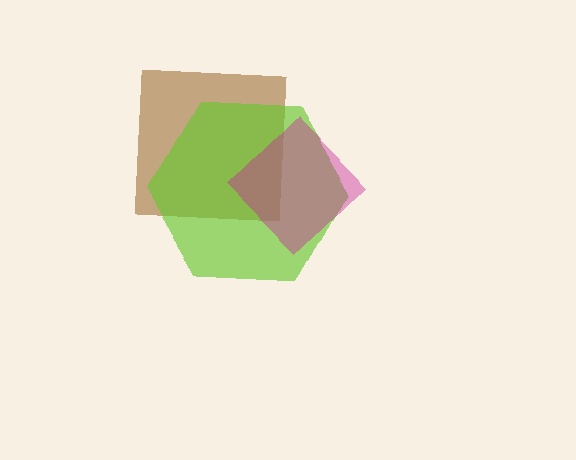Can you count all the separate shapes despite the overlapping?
Yes, there are 3 separate shapes.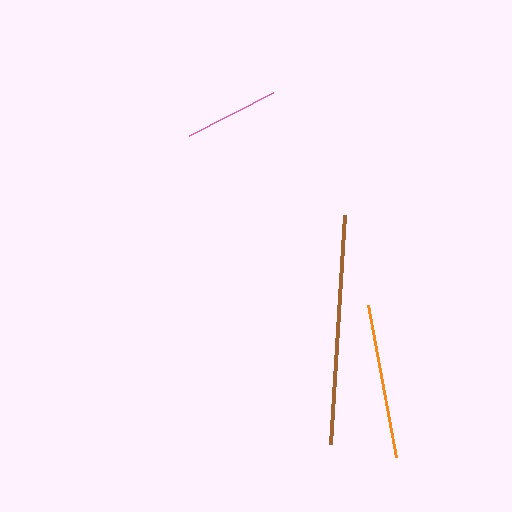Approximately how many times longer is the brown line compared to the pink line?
The brown line is approximately 2.4 times the length of the pink line.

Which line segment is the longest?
The brown line is the longest at approximately 229 pixels.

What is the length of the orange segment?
The orange segment is approximately 155 pixels long.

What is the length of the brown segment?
The brown segment is approximately 229 pixels long.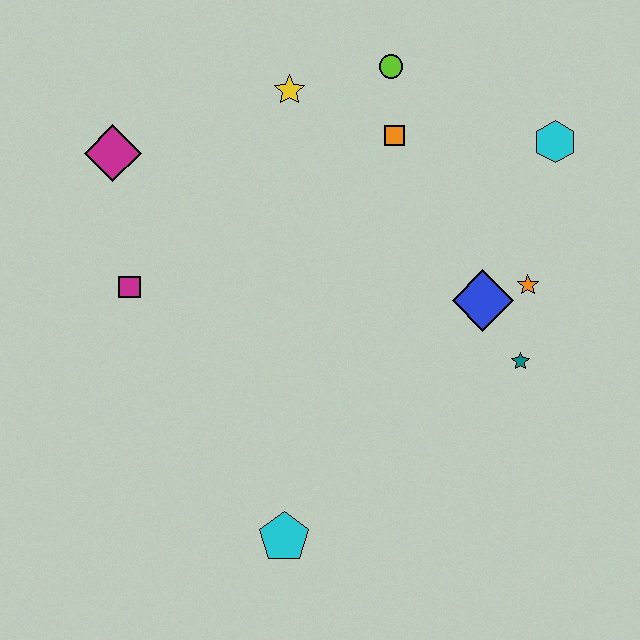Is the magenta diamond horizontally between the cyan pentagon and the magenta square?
No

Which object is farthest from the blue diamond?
The magenta diamond is farthest from the blue diamond.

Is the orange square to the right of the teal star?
No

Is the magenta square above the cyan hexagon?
No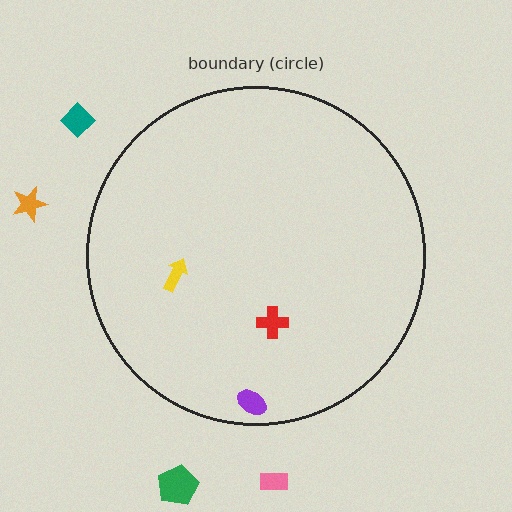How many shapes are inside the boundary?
3 inside, 4 outside.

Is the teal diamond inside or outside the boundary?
Outside.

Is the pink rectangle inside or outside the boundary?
Outside.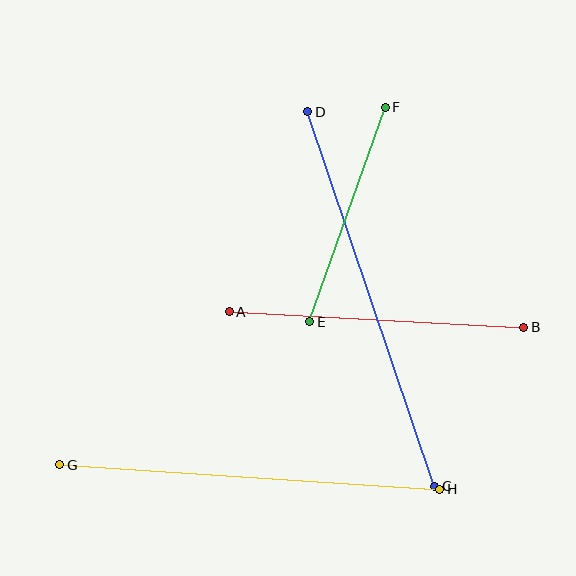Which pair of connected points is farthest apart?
Points C and D are farthest apart.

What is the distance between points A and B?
The distance is approximately 295 pixels.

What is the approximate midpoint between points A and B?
The midpoint is at approximately (377, 319) pixels.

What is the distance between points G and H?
The distance is approximately 381 pixels.